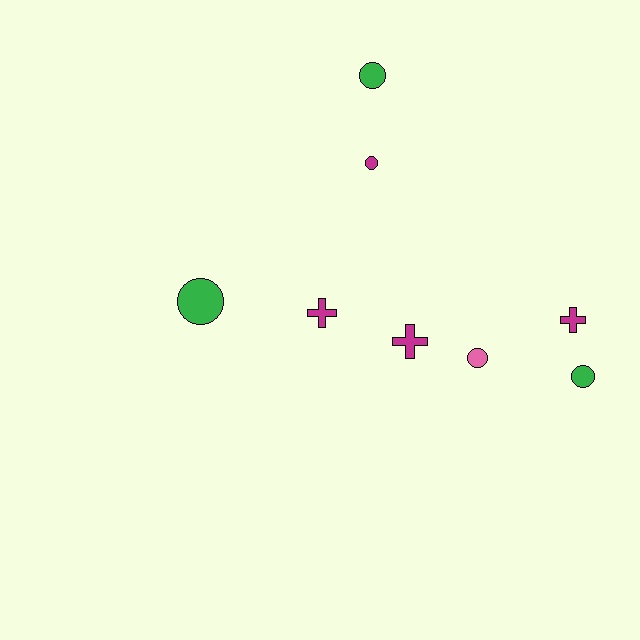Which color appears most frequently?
Magenta, with 4 objects.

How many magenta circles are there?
There is 1 magenta circle.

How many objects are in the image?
There are 8 objects.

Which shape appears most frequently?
Circle, with 5 objects.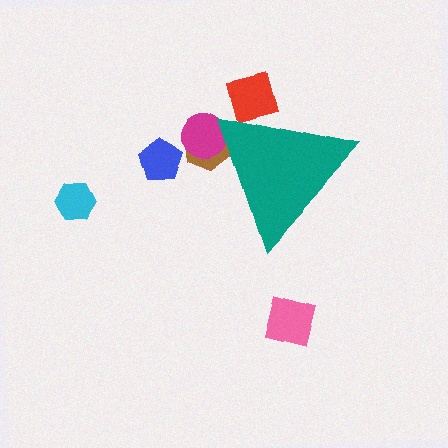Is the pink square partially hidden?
No, the pink square is fully visible.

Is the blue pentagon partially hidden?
No, the blue pentagon is fully visible.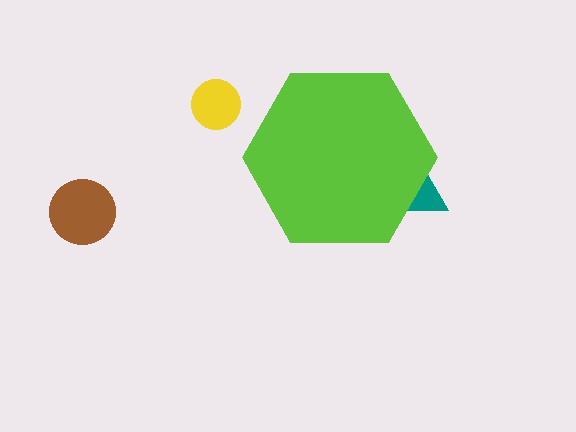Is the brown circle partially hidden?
No, the brown circle is fully visible.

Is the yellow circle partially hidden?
No, the yellow circle is fully visible.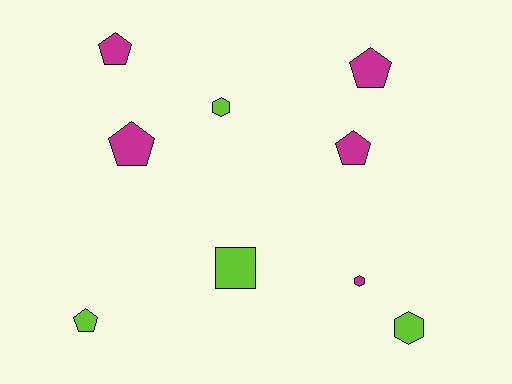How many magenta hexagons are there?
There is 1 magenta hexagon.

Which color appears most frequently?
Magenta, with 5 objects.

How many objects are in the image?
There are 9 objects.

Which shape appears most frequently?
Pentagon, with 5 objects.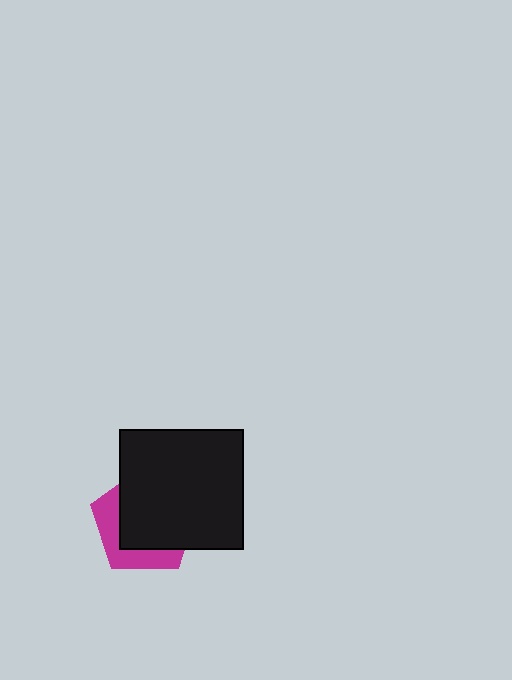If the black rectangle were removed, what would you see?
You would see the complete magenta pentagon.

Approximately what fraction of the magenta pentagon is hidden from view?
Roughly 65% of the magenta pentagon is hidden behind the black rectangle.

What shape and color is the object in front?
The object in front is a black rectangle.